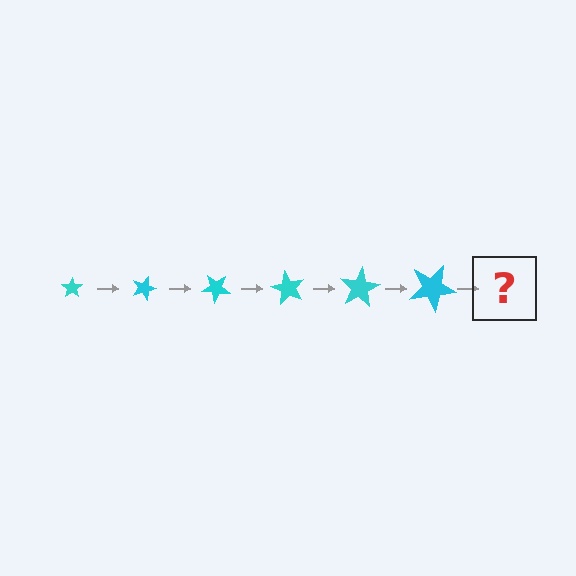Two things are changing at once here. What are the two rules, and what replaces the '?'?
The two rules are that the star grows larger each step and it rotates 20 degrees each step. The '?' should be a star, larger than the previous one and rotated 120 degrees from the start.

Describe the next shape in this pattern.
It should be a star, larger than the previous one and rotated 120 degrees from the start.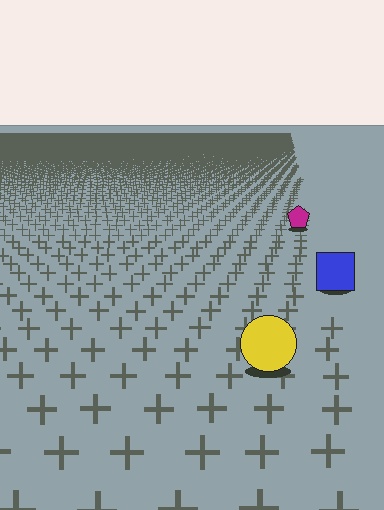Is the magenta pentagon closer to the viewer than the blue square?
No. The blue square is closer — you can tell from the texture gradient: the ground texture is coarser near it.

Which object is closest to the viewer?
The yellow circle is closest. The texture marks near it are larger and more spread out.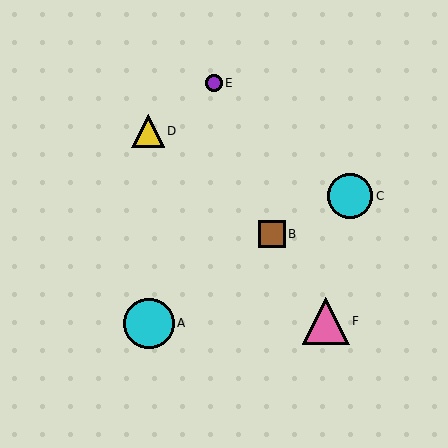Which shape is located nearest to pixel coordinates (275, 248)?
The brown square (labeled B) at (272, 234) is nearest to that location.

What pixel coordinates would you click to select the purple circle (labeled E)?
Click at (214, 83) to select the purple circle E.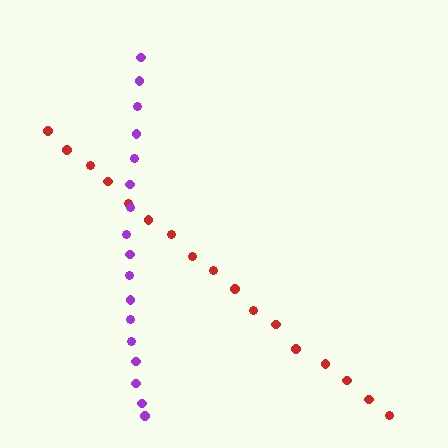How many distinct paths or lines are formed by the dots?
There are 2 distinct paths.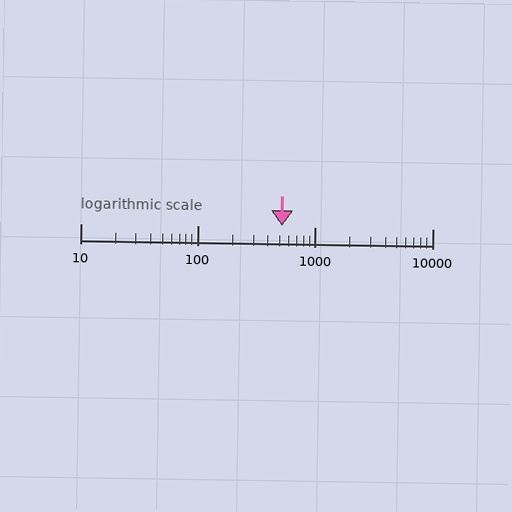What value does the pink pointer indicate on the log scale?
The pointer indicates approximately 520.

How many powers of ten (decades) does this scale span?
The scale spans 3 decades, from 10 to 10000.